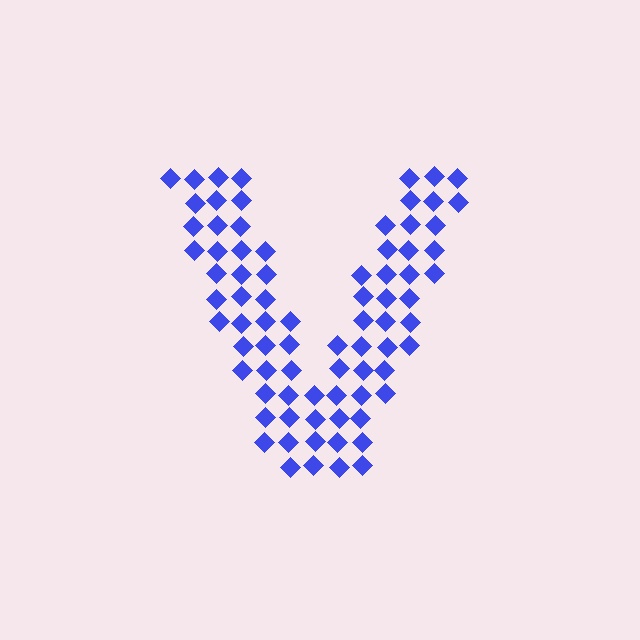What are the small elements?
The small elements are diamonds.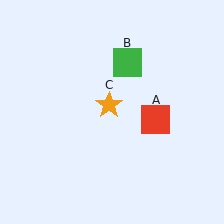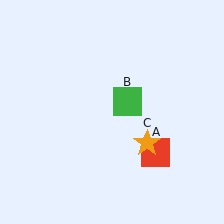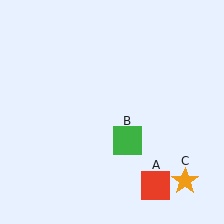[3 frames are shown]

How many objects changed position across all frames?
3 objects changed position: red square (object A), green square (object B), orange star (object C).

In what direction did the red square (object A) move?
The red square (object A) moved down.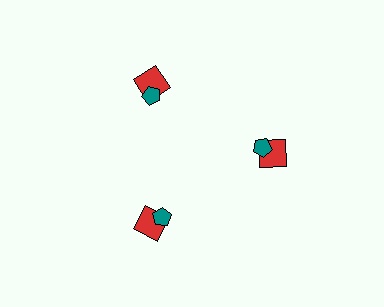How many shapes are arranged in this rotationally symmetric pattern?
There are 6 shapes, arranged in 3 groups of 2.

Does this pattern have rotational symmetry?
Yes, this pattern has 3-fold rotational symmetry. It looks the same after rotating 120 degrees around the center.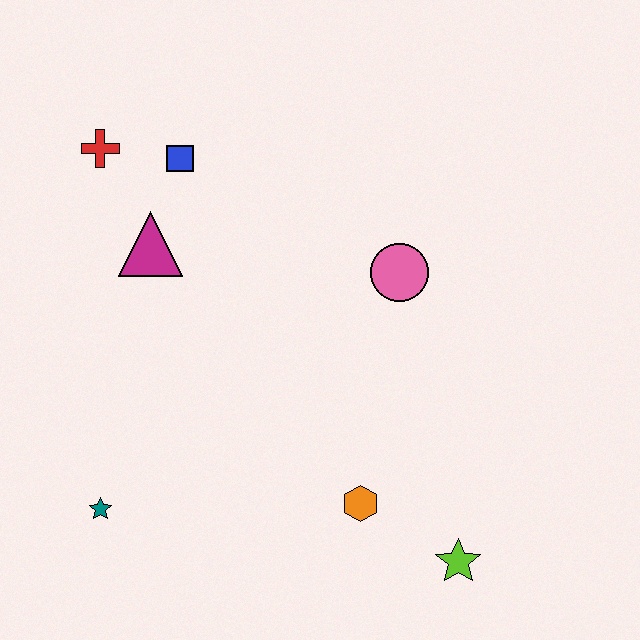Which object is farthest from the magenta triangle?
The lime star is farthest from the magenta triangle.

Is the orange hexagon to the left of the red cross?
No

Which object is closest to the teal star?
The orange hexagon is closest to the teal star.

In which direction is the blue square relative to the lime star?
The blue square is above the lime star.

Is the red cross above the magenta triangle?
Yes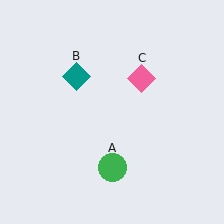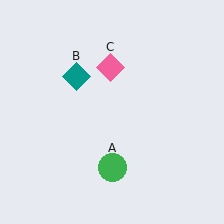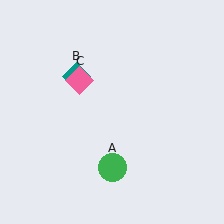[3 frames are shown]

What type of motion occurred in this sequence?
The pink diamond (object C) rotated counterclockwise around the center of the scene.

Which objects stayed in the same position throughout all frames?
Green circle (object A) and teal diamond (object B) remained stationary.